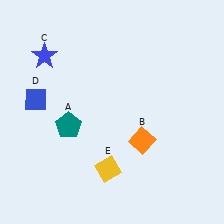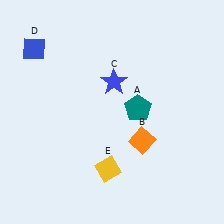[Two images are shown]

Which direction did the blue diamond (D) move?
The blue diamond (D) moved up.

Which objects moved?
The objects that moved are: the teal pentagon (A), the blue star (C), the blue diamond (D).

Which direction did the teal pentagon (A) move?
The teal pentagon (A) moved right.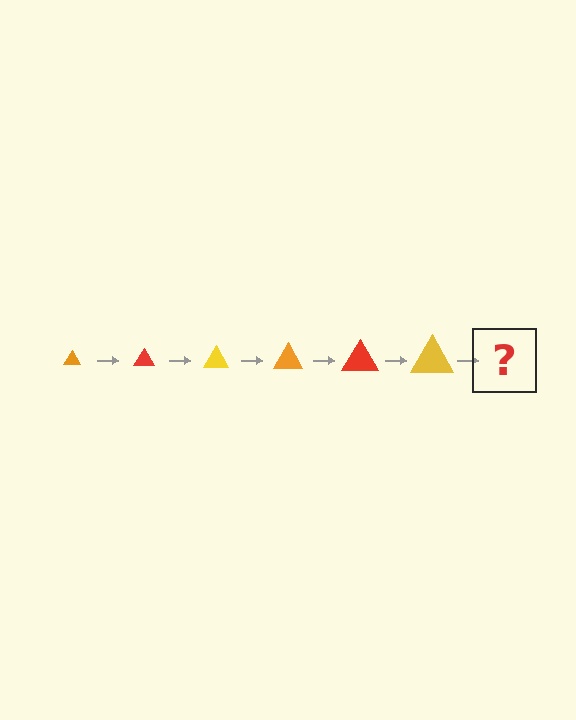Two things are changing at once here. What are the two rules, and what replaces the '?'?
The two rules are that the triangle grows larger each step and the color cycles through orange, red, and yellow. The '?' should be an orange triangle, larger than the previous one.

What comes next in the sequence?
The next element should be an orange triangle, larger than the previous one.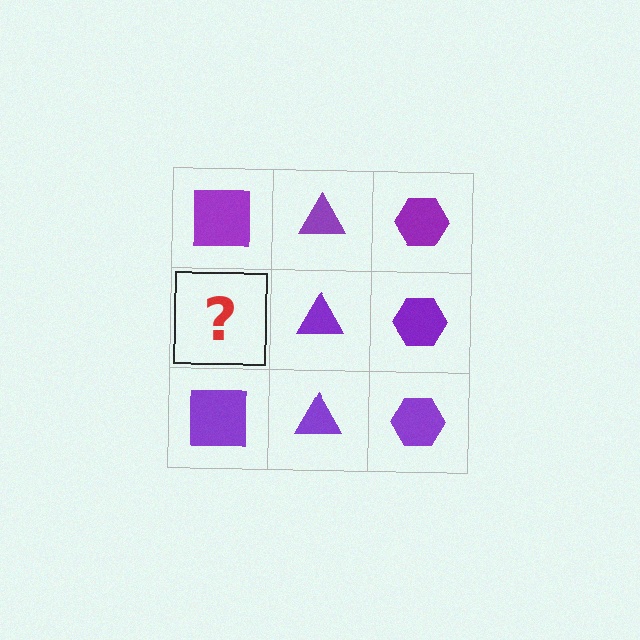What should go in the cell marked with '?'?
The missing cell should contain a purple square.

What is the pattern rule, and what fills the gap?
The rule is that each column has a consistent shape. The gap should be filled with a purple square.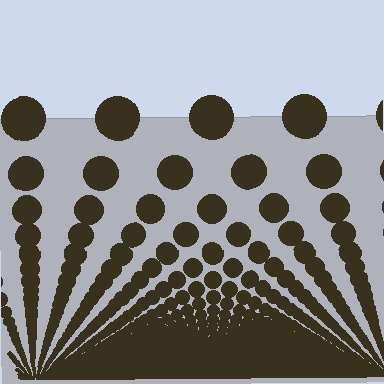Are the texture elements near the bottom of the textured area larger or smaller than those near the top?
Smaller. The gradient is inverted — elements near the bottom are smaller and denser.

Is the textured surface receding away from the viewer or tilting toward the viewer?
The surface appears to tilt toward the viewer. Texture elements get larger and sparser toward the top.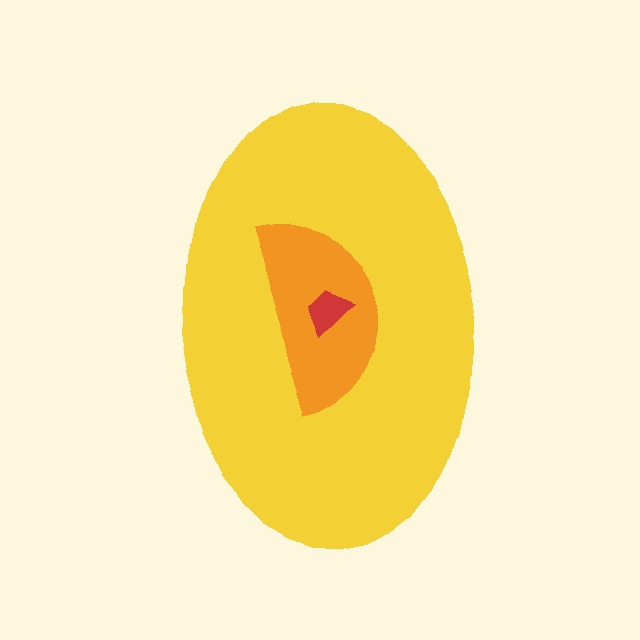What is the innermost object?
The red trapezoid.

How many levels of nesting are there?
3.